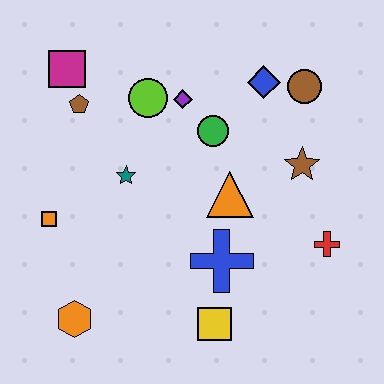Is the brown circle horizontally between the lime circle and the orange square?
No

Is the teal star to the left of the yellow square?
Yes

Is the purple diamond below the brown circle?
Yes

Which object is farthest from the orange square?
The brown circle is farthest from the orange square.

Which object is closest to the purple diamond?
The lime circle is closest to the purple diamond.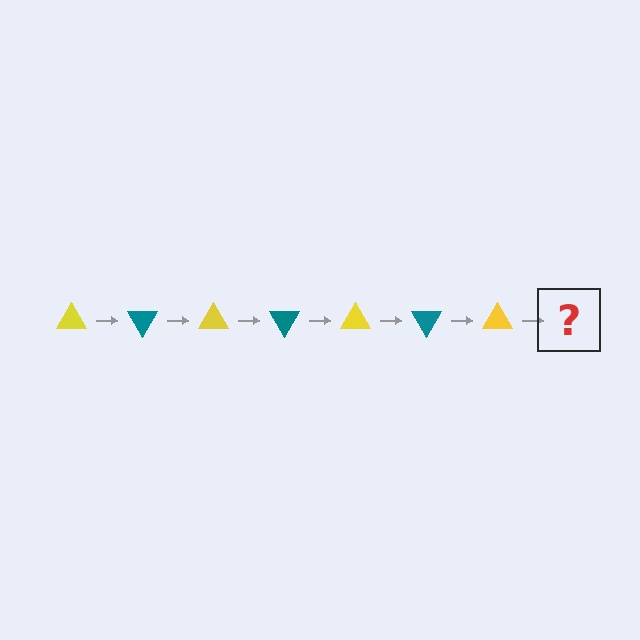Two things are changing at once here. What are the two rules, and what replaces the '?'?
The two rules are that it rotates 60 degrees each step and the color cycles through yellow and teal. The '?' should be a teal triangle, rotated 420 degrees from the start.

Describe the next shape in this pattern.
It should be a teal triangle, rotated 420 degrees from the start.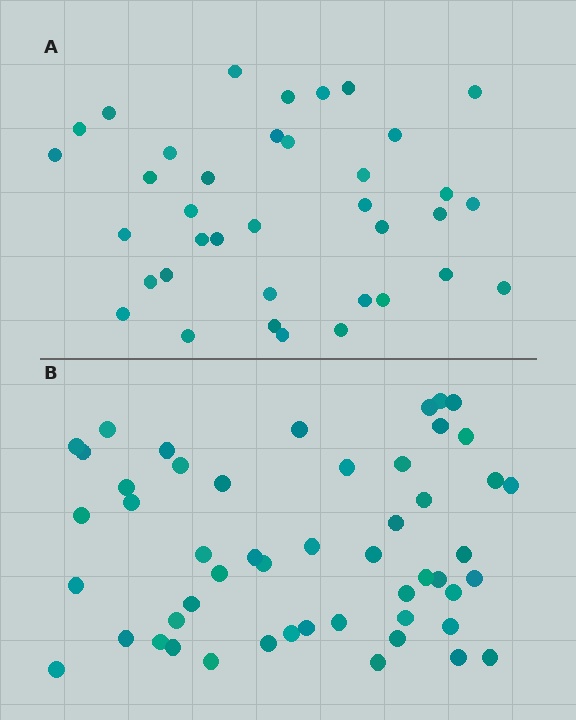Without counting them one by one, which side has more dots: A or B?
Region B (the bottom region) has more dots.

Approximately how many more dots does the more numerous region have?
Region B has approximately 15 more dots than region A.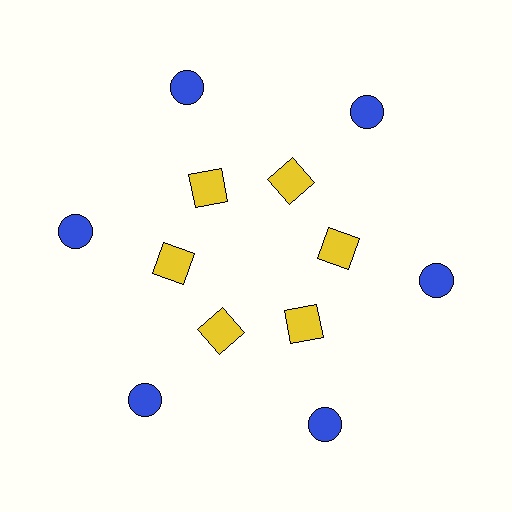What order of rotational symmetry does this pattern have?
This pattern has 6-fold rotational symmetry.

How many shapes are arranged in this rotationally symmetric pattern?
There are 12 shapes, arranged in 6 groups of 2.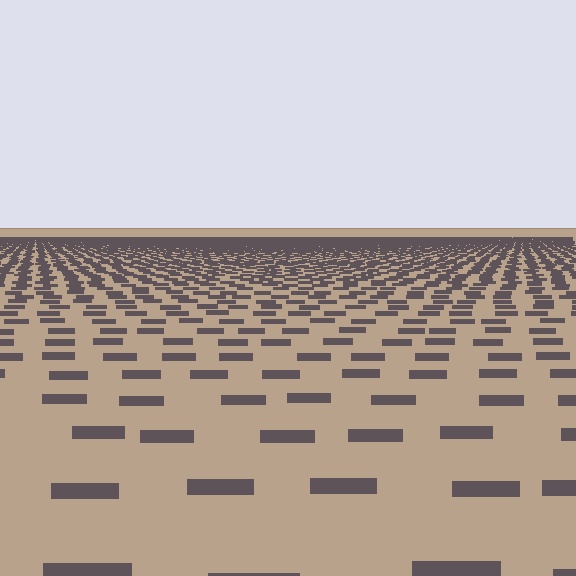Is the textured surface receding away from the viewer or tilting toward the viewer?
The surface is receding away from the viewer. Texture elements get smaller and denser toward the top.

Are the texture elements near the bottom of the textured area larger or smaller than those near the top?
Larger. Near the bottom, elements are closer to the viewer and appear at a bigger on-screen size.